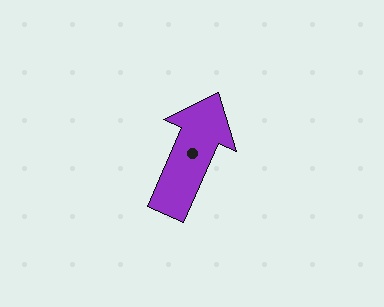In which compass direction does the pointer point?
Northeast.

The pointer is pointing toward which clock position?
Roughly 1 o'clock.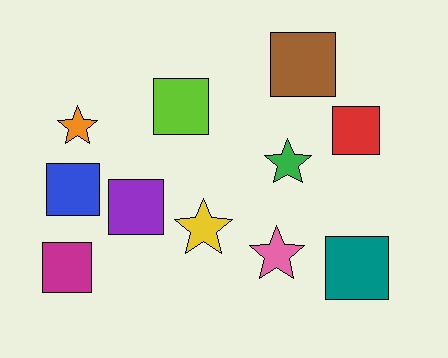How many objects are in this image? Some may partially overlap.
There are 11 objects.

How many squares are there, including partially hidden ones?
There are 7 squares.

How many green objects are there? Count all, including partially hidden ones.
There is 1 green object.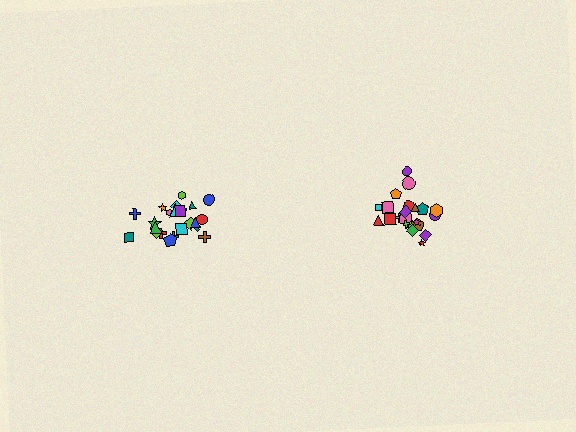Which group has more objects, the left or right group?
The left group.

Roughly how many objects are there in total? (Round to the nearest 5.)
Roughly 45 objects in total.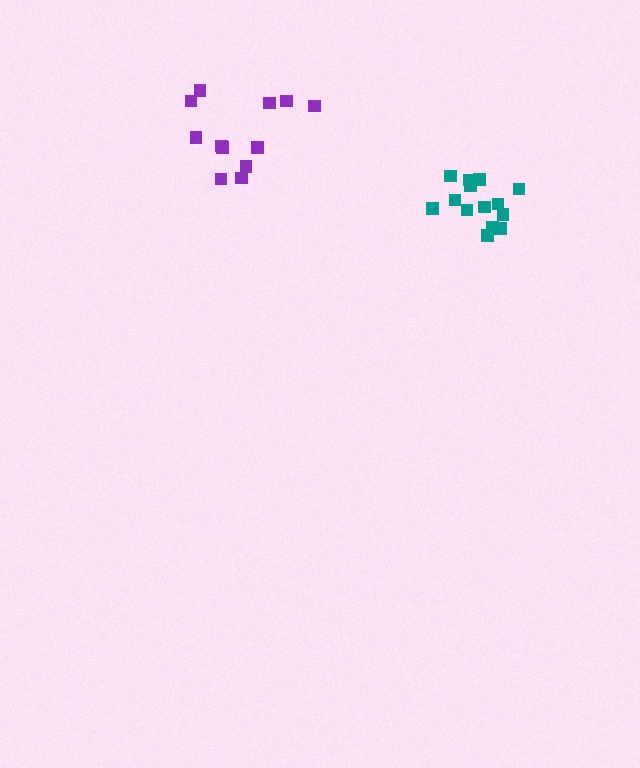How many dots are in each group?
Group 1: 12 dots, Group 2: 14 dots (26 total).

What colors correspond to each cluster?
The clusters are colored: purple, teal.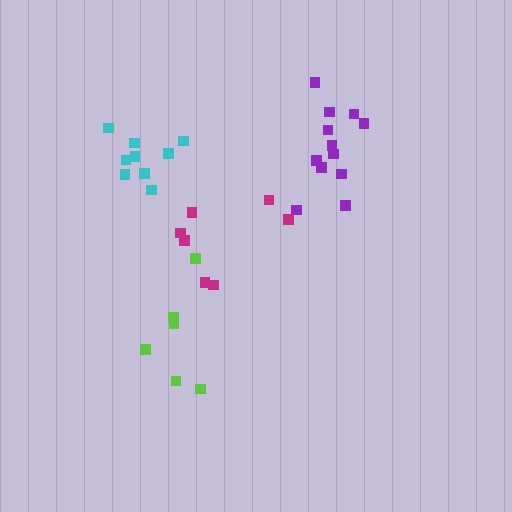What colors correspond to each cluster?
The clusters are colored: lime, purple, cyan, magenta.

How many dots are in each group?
Group 1: 6 dots, Group 2: 12 dots, Group 3: 9 dots, Group 4: 7 dots (34 total).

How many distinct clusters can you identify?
There are 4 distinct clusters.